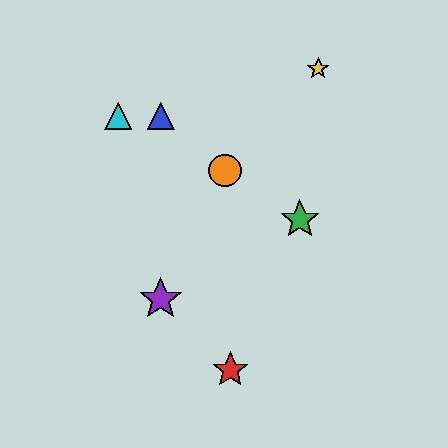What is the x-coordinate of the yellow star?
The yellow star is at x≈318.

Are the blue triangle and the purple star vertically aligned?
Yes, both are at x≈161.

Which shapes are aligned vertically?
The blue triangle, the purple star are aligned vertically.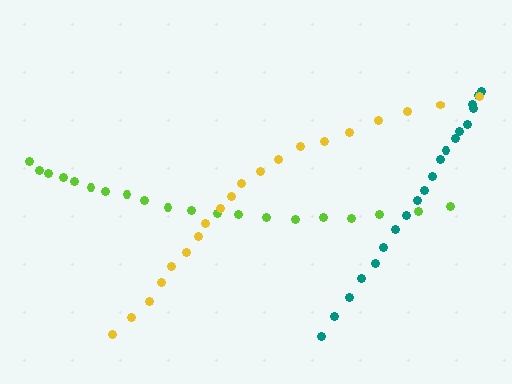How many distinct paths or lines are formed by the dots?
There are 3 distinct paths.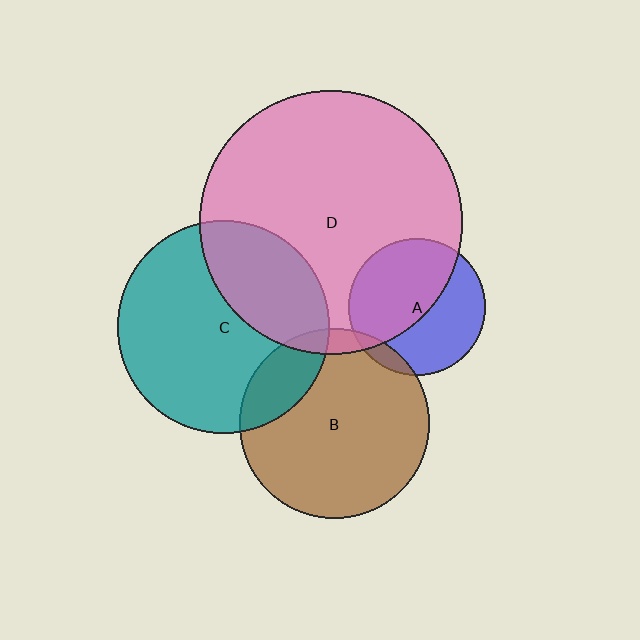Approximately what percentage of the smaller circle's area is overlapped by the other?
Approximately 30%.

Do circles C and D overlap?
Yes.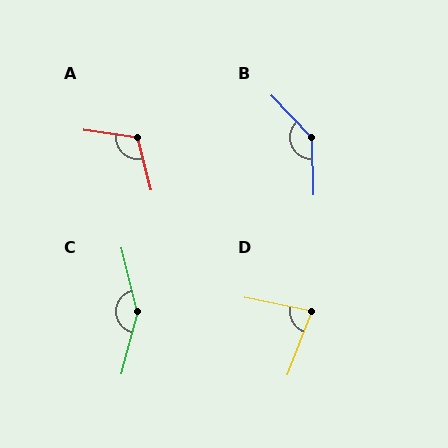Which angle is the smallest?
D, at approximately 80 degrees.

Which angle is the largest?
C, at approximately 151 degrees.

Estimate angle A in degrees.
Approximately 113 degrees.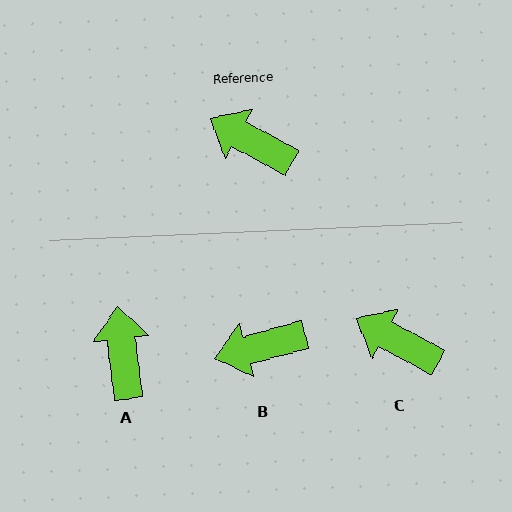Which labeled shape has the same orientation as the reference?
C.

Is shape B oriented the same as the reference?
No, it is off by about 43 degrees.